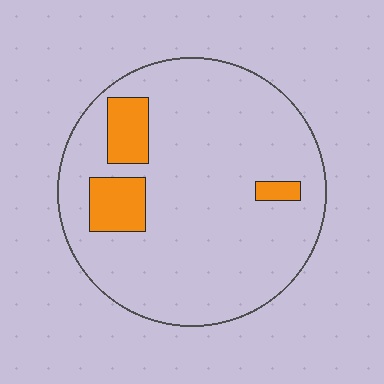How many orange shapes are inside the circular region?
3.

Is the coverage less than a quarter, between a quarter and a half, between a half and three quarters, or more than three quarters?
Less than a quarter.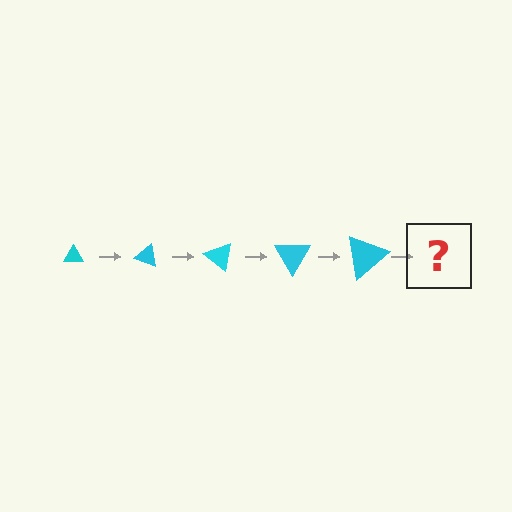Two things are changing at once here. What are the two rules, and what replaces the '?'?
The two rules are that the triangle grows larger each step and it rotates 20 degrees each step. The '?' should be a triangle, larger than the previous one and rotated 100 degrees from the start.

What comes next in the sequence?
The next element should be a triangle, larger than the previous one and rotated 100 degrees from the start.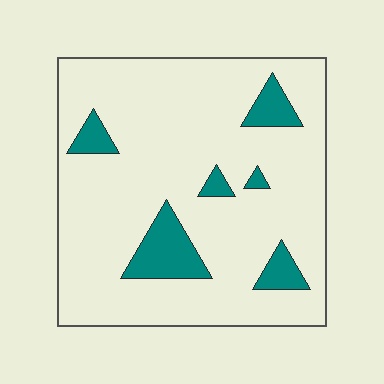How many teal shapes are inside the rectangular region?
6.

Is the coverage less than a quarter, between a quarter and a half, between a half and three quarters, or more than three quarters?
Less than a quarter.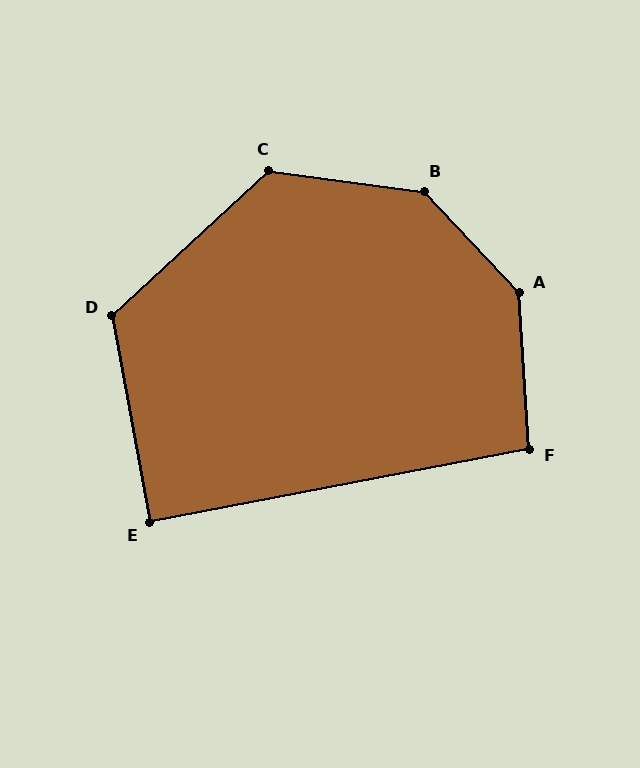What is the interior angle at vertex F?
Approximately 97 degrees (obtuse).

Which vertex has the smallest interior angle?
E, at approximately 89 degrees.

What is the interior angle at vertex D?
Approximately 122 degrees (obtuse).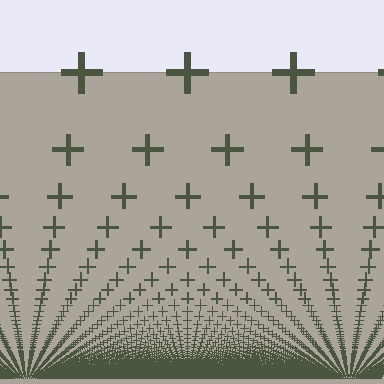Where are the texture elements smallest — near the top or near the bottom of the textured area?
Near the bottom.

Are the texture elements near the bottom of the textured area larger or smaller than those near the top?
Smaller. The gradient is inverted — elements near the bottom are smaller and denser.